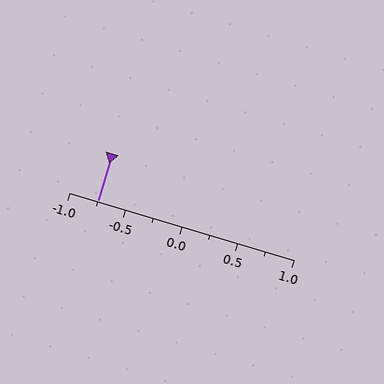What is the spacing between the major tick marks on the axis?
The major ticks are spaced 0.5 apart.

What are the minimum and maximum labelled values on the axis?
The axis runs from -1.0 to 1.0.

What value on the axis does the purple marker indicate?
The marker indicates approximately -0.75.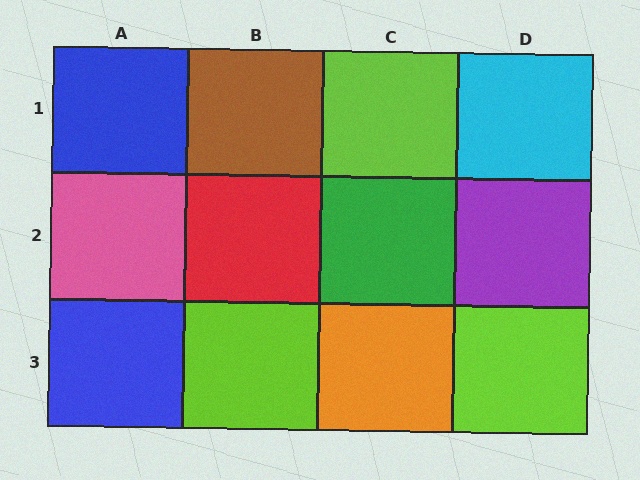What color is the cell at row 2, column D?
Purple.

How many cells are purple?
1 cell is purple.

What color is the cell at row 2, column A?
Pink.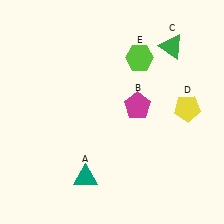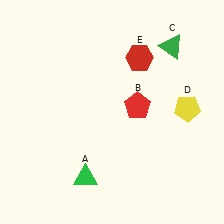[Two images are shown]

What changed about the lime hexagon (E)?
In Image 1, E is lime. In Image 2, it changed to red.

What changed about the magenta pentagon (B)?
In Image 1, B is magenta. In Image 2, it changed to red.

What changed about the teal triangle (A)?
In Image 1, A is teal. In Image 2, it changed to green.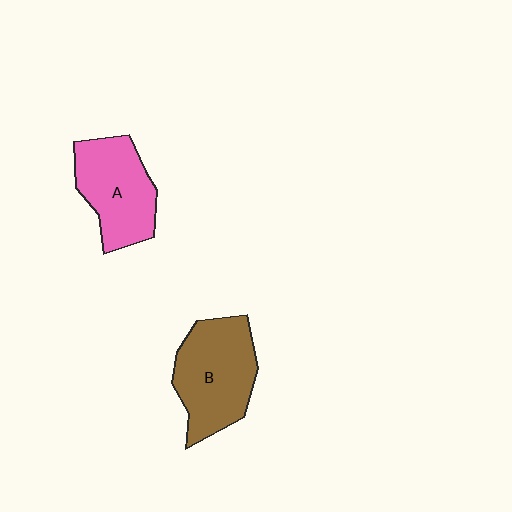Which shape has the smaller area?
Shape A (pink).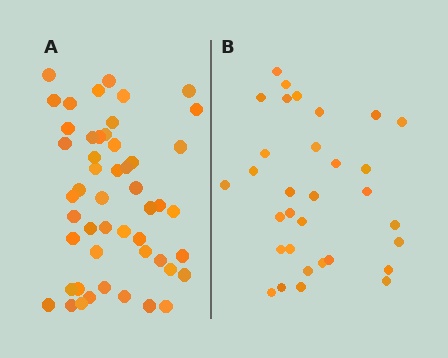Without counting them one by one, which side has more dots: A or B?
Region A (the left region) has more dots.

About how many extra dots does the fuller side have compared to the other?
Region A has approximately 20 more dots than region B.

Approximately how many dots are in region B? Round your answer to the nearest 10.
About 30 dots. (The exact count is 32, which rounds to 30.)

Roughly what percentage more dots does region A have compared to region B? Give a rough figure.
About 55% more.